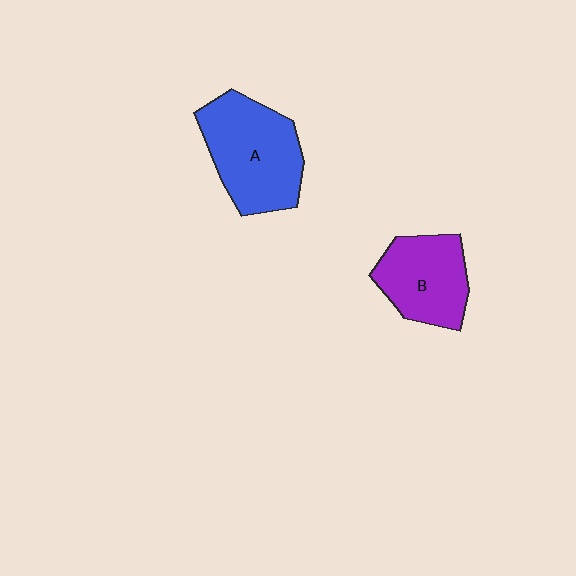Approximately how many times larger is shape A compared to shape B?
Approximately 1.3 times.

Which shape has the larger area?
Shape A (blue).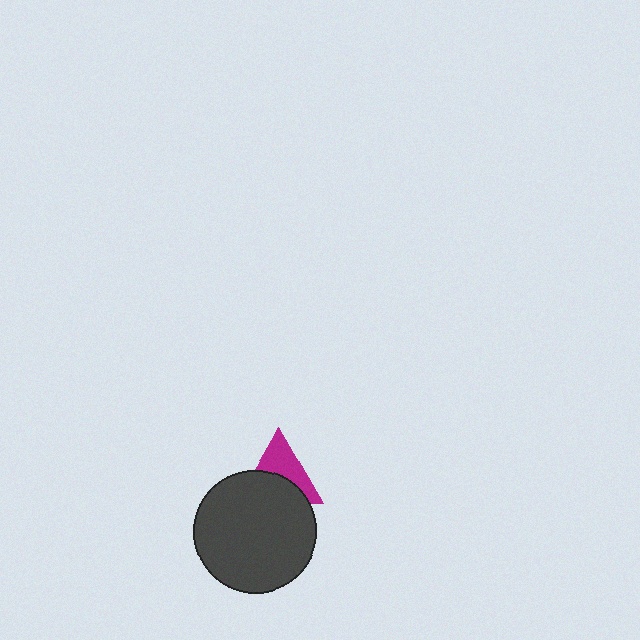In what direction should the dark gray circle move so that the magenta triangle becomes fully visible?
The dark gray circle should move down. That is the shortest direction to clear the overlap and leave the magenta triangle fully visible.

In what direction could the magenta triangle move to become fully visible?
The magenta triangle could move up. That would shift it out from behind the dark gray circle entirely.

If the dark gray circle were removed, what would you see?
You would see the complete magenta triangle.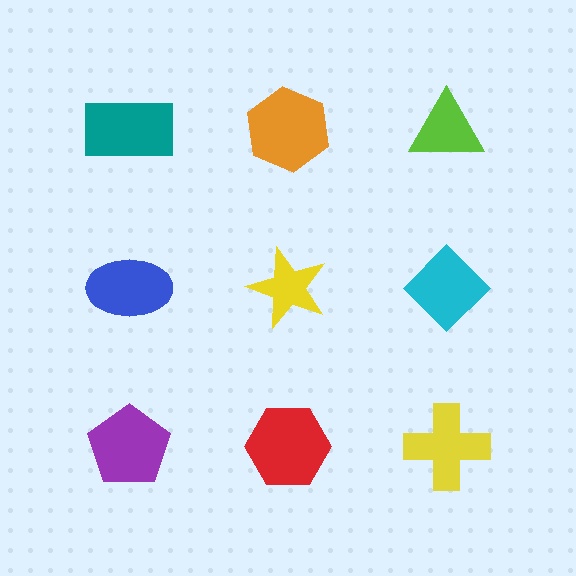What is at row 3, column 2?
A red hexagon.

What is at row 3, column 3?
A yellow cross.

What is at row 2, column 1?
A blue ellipse.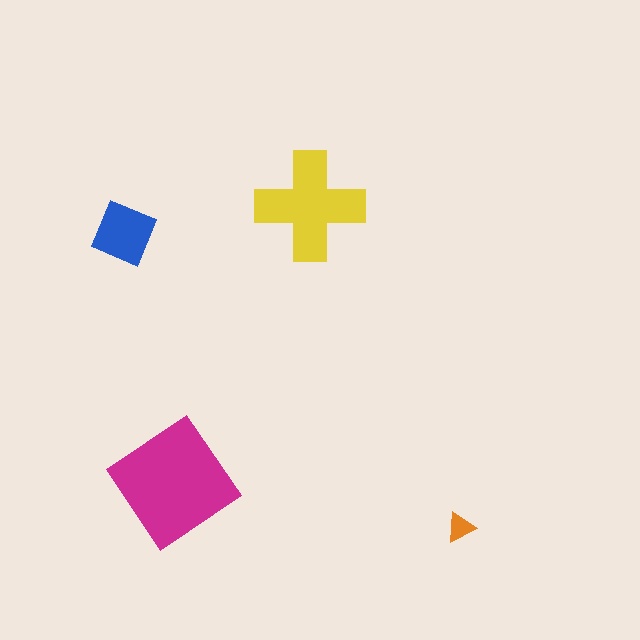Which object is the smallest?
The orange triangle.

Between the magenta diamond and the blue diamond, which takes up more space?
The magenta diamond.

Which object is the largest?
The magenta diamond.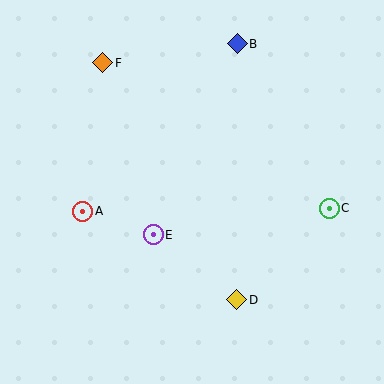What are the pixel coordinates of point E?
Point E is at (153, 235).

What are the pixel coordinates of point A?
Point A is at (83, 211).